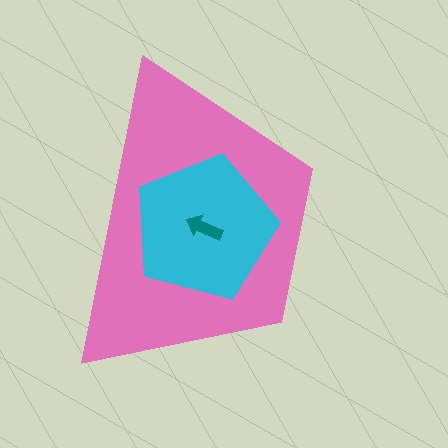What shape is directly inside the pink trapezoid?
The cyan pentagon.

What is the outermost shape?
The pink trapezoid.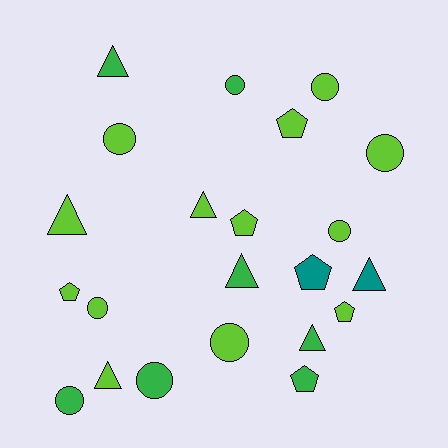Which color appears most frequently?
Lime, with 13 objects.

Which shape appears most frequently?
Circle, with 9 objects.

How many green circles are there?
There are 3 green circles.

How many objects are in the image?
There are 22 objects.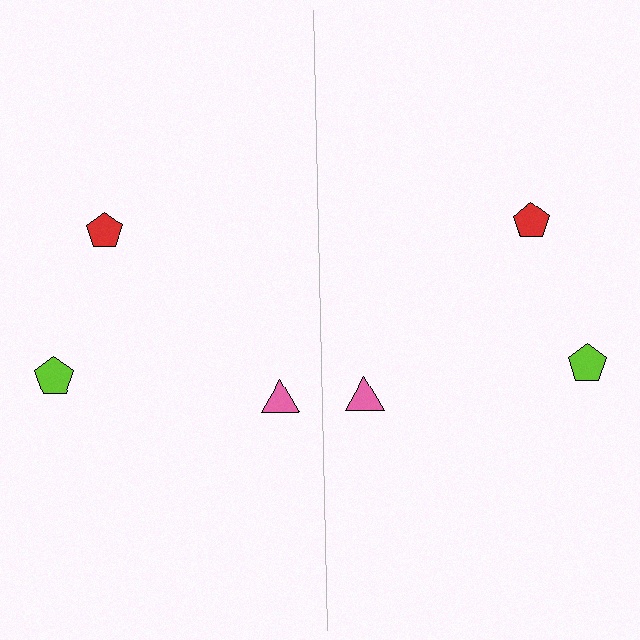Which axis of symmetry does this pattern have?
The pattern has a vertical axis of symmetry running through the center of the image.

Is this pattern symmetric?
Yes, this pattern has bilateral (reflection) symmetry.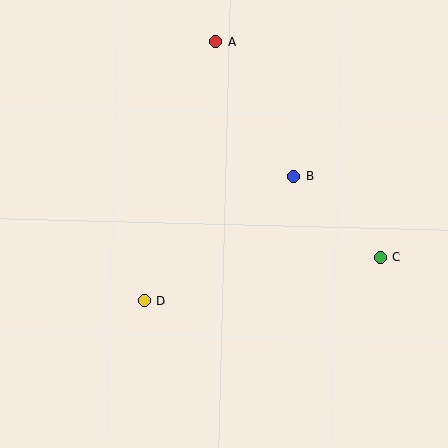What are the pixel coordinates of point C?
Point C is at (380, 257).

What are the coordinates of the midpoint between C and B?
The midpoint between C and B is at (337, 217).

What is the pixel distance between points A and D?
The distance between A and D is 269 pixels.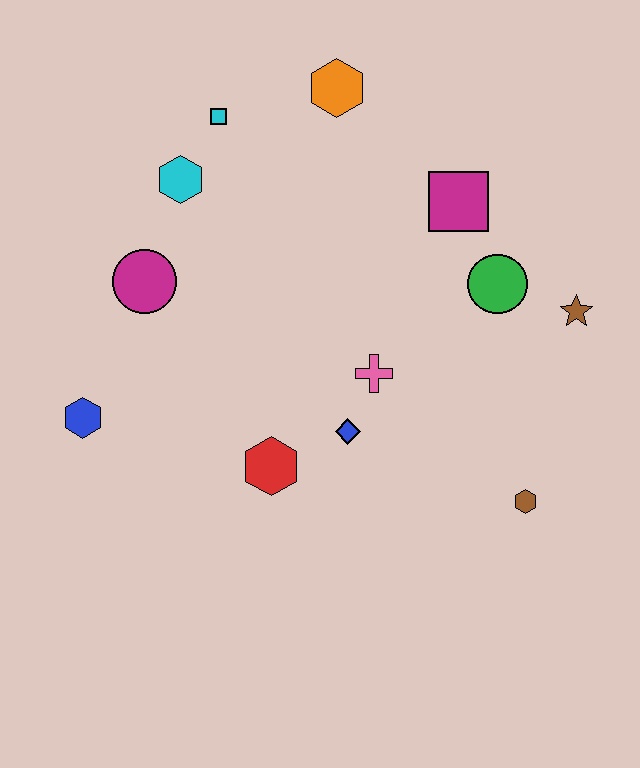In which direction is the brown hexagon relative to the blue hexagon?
The brown hexagon is to the right of the blue hexagon.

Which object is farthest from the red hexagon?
The orange hexagon is farthest from the red hexagon.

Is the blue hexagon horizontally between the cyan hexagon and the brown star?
No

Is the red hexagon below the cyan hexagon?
Yes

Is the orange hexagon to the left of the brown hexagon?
Yes